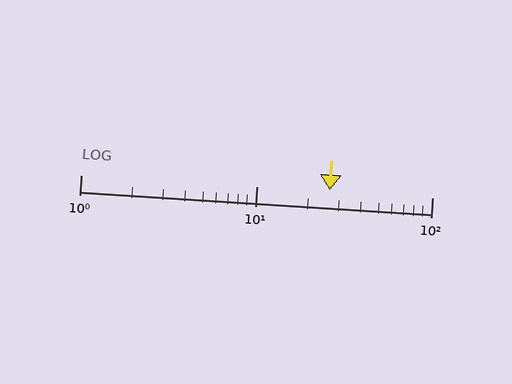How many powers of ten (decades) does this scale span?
The scale spans 2 decades, from 1 to 100.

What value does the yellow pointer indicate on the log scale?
The pointer indicates approximately 26.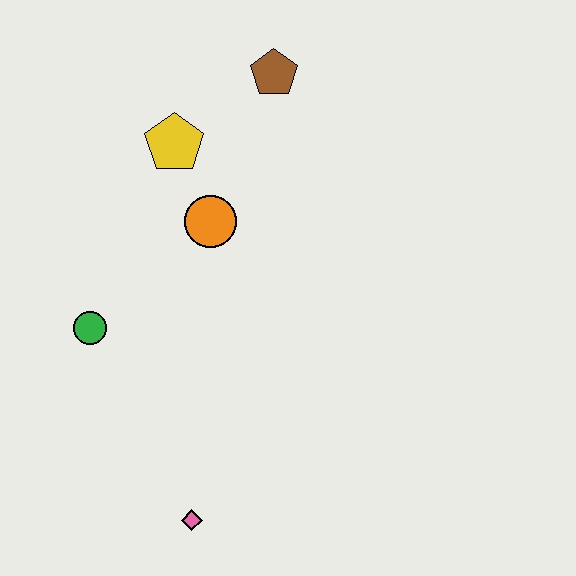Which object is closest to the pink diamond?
The green circle is closest to the pink diamond.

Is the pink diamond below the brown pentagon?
Yes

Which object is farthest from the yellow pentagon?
The pink diamond is farthest from the yellow pentagon.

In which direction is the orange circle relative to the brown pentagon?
The orange circle is below the brown pentagon.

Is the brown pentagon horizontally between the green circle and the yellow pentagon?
No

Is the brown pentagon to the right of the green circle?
Yes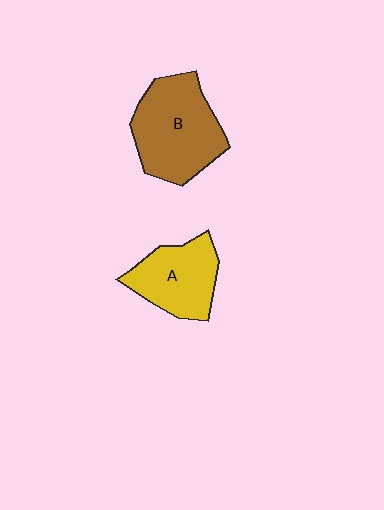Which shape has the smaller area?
Shape A (yellow).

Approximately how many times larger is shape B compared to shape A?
Approximately 1.4 times.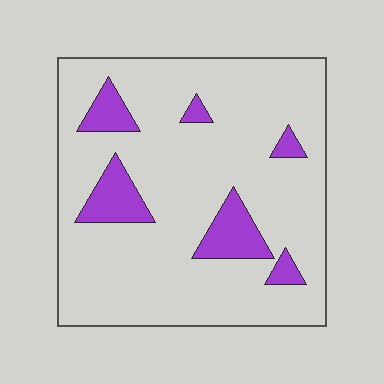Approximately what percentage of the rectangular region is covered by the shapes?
Approximately 15%.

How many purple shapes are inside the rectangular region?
6.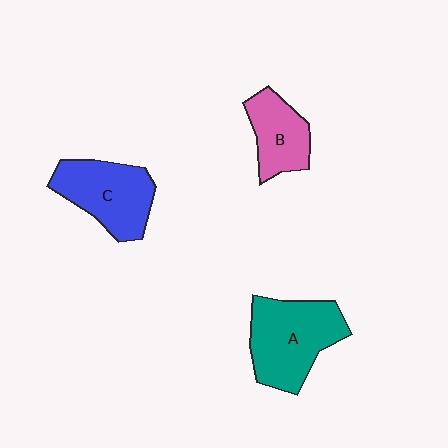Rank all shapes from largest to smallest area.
From largest to smallest: A (teal), C (blue), B (pink).